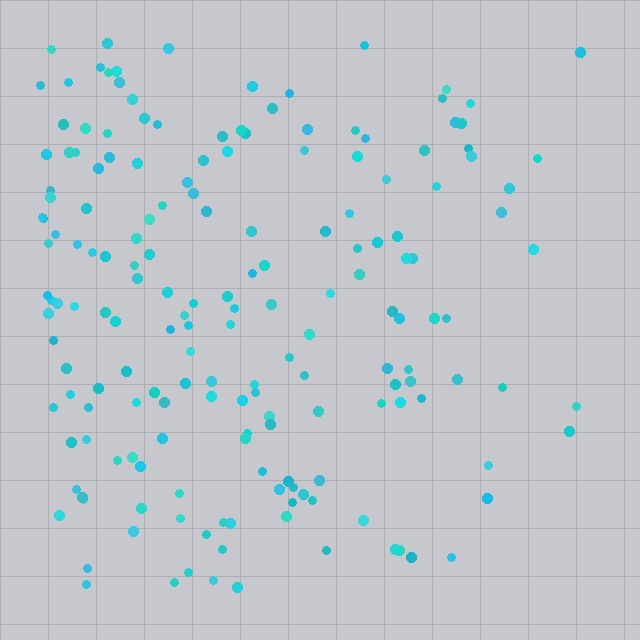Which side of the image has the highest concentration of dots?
The left.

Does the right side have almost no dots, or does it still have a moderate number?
Still a moderate number, just noticeably fewer than the left.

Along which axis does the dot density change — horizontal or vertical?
Horizontal.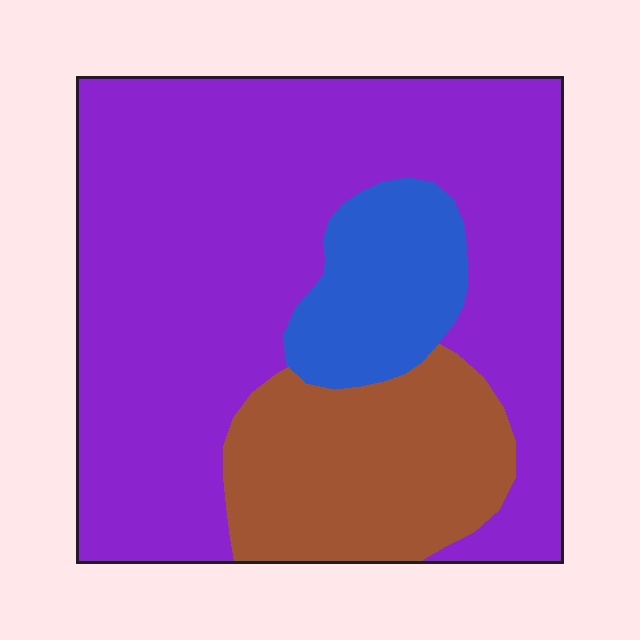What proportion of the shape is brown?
Brown covers roughly 20% of the shape.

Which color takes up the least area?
Blue, at roughly 10%.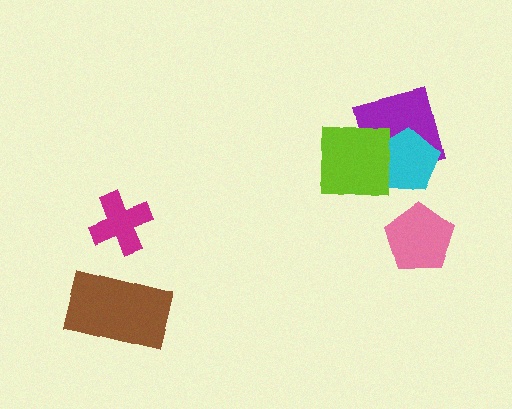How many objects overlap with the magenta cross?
0 objects overlap with the magenta cross.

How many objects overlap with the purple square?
2 objects overlap with the purple square.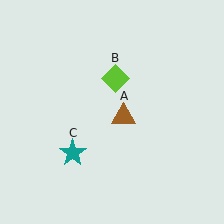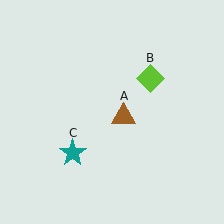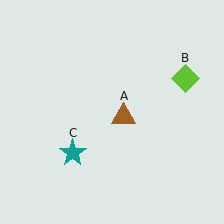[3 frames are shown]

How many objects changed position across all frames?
1 object changed position: lime diamond (object B).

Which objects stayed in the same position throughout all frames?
Brown triangle (object A) and teal star (object C) remained stationary.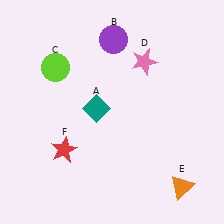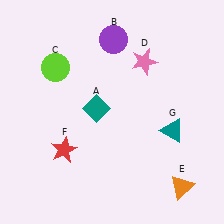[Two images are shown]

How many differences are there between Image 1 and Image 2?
There is 1 difference between the two images.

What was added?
A teal triangle (G) was added in Image 2.